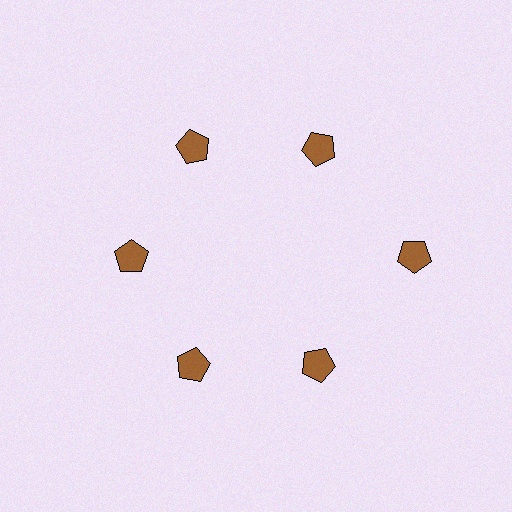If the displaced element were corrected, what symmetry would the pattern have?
It would have 6-fold rotational symmetry — the pattern would map onto itself every 60 degrees.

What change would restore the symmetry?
The symmetry would be restored by moving it inward, back onto the ring so that all 6 pentagons sit at equal angles and equal distance from the center.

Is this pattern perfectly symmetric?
No. The 6 brown pentagons are arranged in a ring, but one element near the 3 o'clock position is pushed outward from the center, breaking the 6-fold rotational symmetry.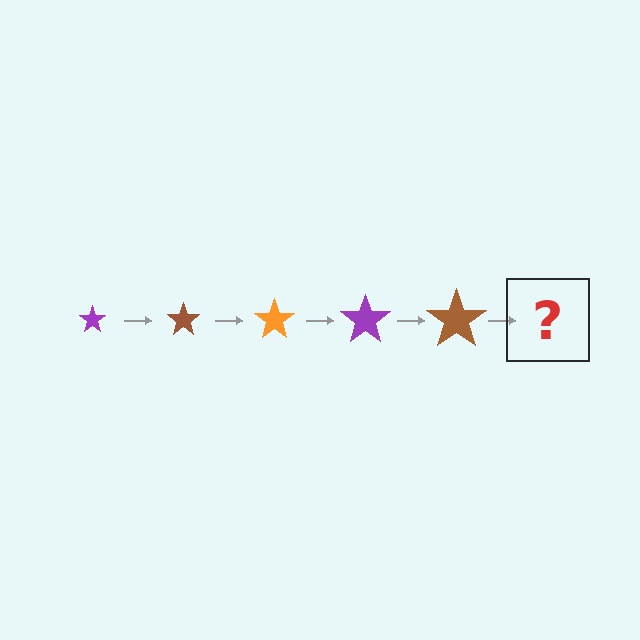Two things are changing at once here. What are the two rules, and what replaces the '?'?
The two rules are that the star grows larger each step and the color cycles through purple, brown, and orange. The '?' should be an orange star, larger than the previous one.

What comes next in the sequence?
The next element should be an orange star, larger than the previous one.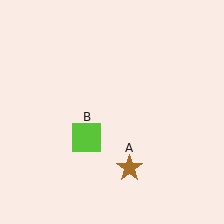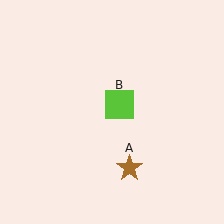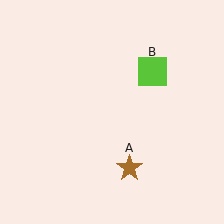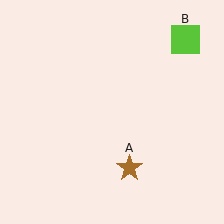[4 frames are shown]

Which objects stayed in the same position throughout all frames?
Brown star (object A) remained stationary.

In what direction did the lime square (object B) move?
The lime square (object B) moved up and to the right.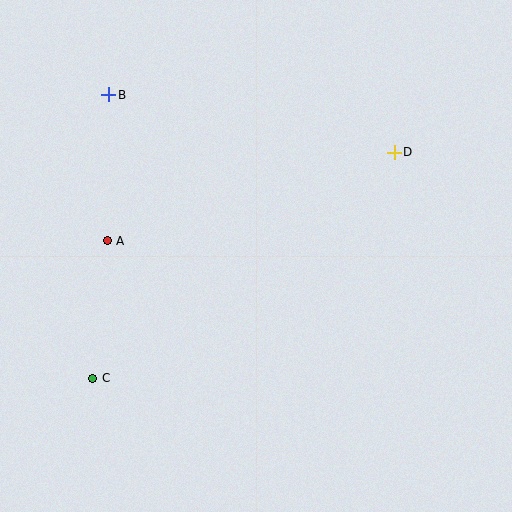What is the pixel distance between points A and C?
The distance between A and C is 138 pixels.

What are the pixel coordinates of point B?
Point B is at (109, 95).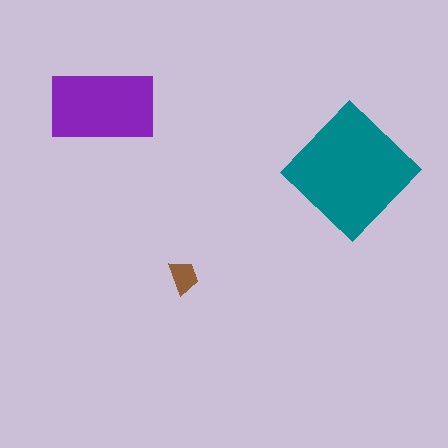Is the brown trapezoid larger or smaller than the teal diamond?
Smaller.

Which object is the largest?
The teal diamond.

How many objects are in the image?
There are 3 objects in the image.